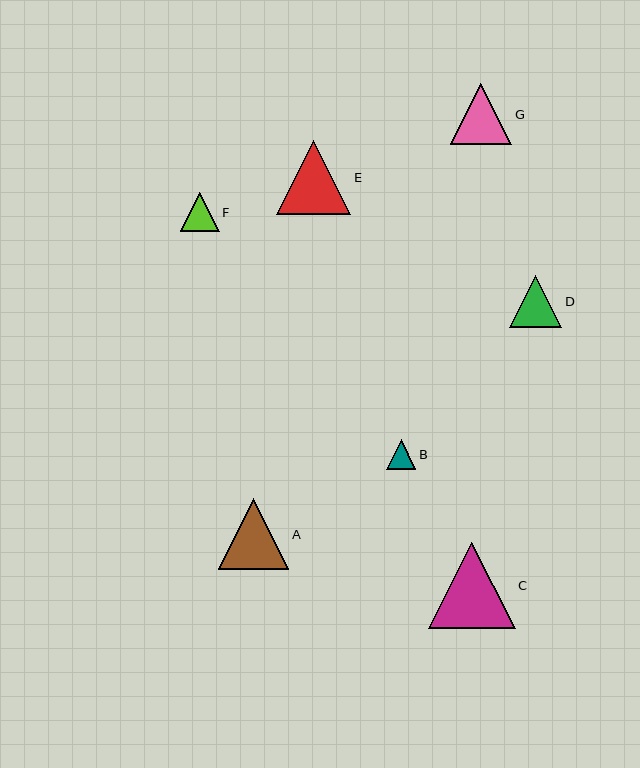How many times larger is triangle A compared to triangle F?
Triangle A is approximately 1.8 times the size of triangle F.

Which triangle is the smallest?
Triangle B is the smallest with a size of approximately 30 pixels.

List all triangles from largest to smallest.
From largest to smallest: C, E, A, G, D, F, B.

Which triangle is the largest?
Triangle C is the largest with a size of approximately 86 pixels.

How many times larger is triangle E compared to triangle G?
Triangle E is approximately 1.2 times the size of triangle G.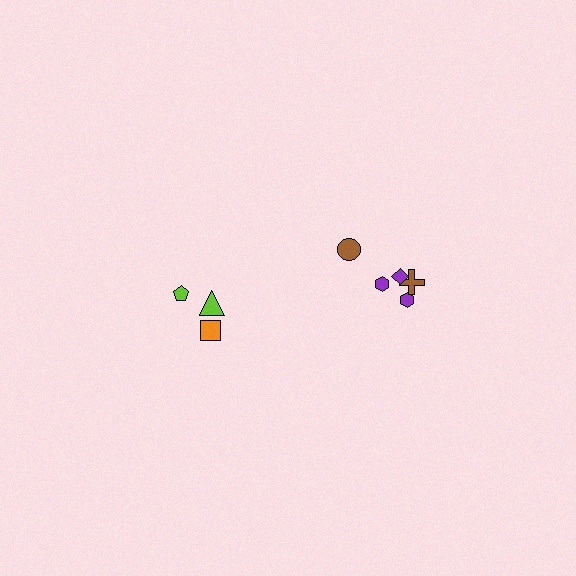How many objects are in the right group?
There are 5 objects.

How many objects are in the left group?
There are 3 objects.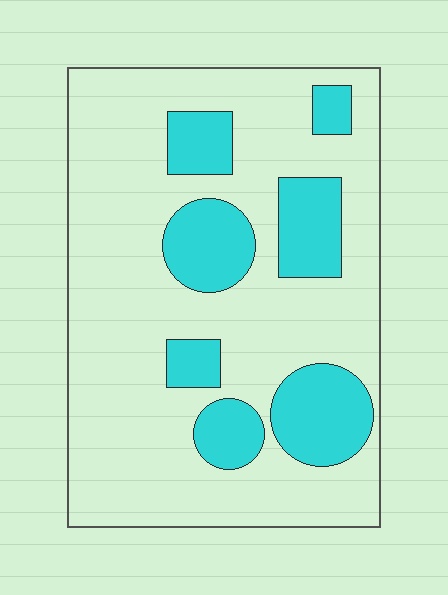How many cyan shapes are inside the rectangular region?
7.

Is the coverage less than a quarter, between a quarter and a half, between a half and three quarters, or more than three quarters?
Less than a quarter.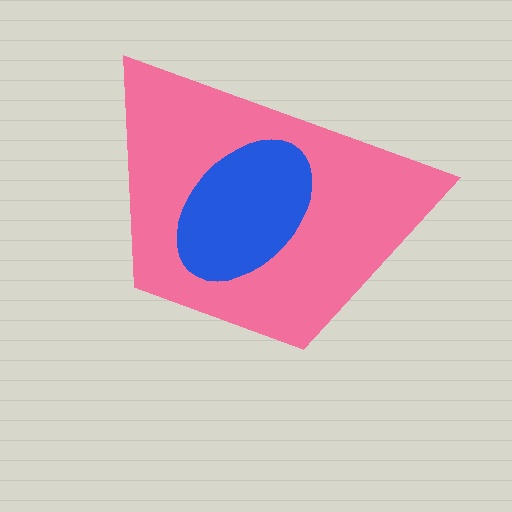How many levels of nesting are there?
2.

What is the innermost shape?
The blue ellipse.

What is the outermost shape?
The pink trapezoid.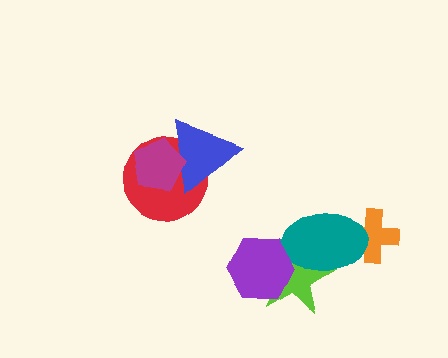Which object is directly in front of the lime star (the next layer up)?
The teal ellipse is directly in front of the lime star.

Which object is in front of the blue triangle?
The magenta pentagon is in front of the blue triangle.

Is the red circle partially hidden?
Yes, it is partially covered by another shape.